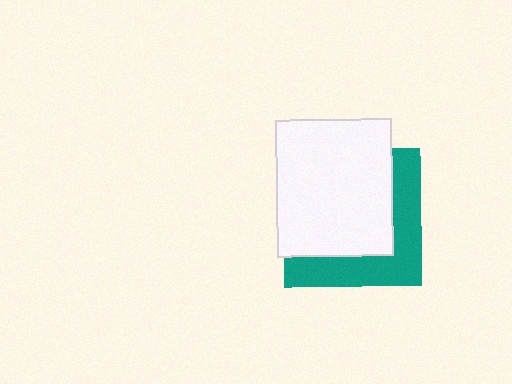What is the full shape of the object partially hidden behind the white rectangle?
The partially hidden object is a teal square.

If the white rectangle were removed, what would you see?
You would see the complete teal square.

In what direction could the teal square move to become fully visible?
The teal square could move toward the lower-right. That would shift it out from behind the white rectangle entirely.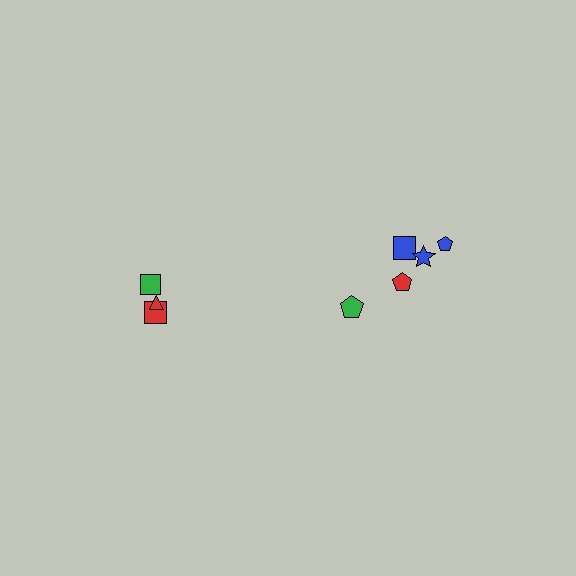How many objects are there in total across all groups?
There are 8 objects.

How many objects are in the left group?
There are 3 objects.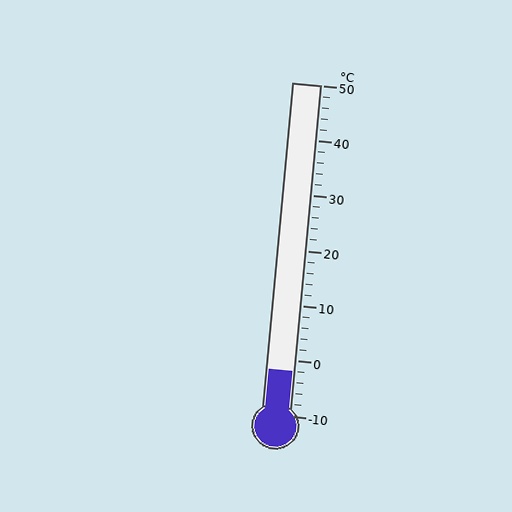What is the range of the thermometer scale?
The thermometer scale ranges from -10°C to 50°C.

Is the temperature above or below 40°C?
The temperature is below 40°C.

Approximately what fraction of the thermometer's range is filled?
The thermometer is filled to approximately 15% of its range.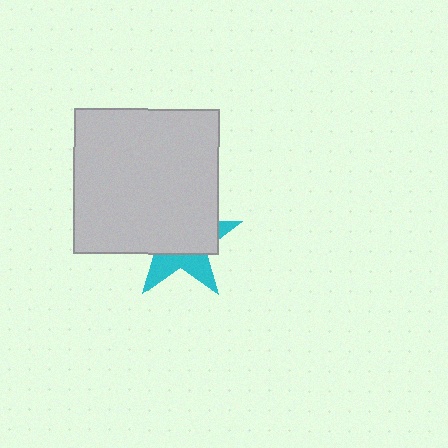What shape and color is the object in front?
The object in front is a light gray square.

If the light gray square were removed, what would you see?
You would see the complete cyan star.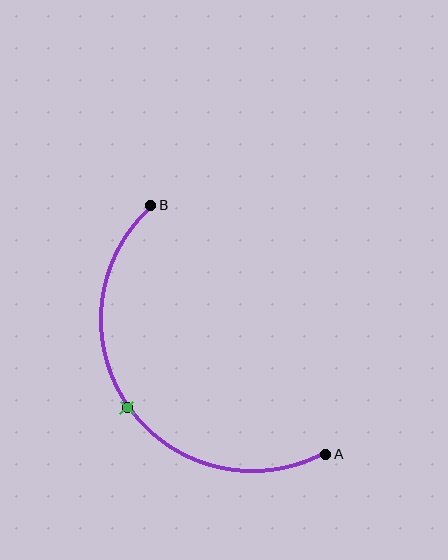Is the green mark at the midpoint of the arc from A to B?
Yes. The green mark lies on the arc at equal arc-length from both A and B — it is the arc midpoint.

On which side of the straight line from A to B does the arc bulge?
The arc bulges below and to the left of the straight line connecting A and B.